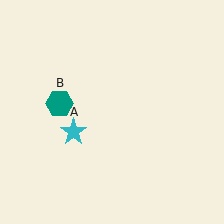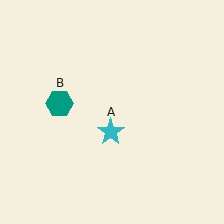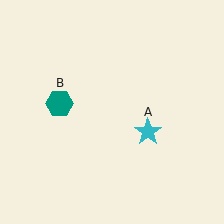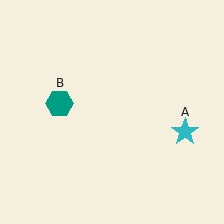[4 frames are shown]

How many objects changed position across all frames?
1 object changed position: cyan star (object A).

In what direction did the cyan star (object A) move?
The cyan star (object A) moved right.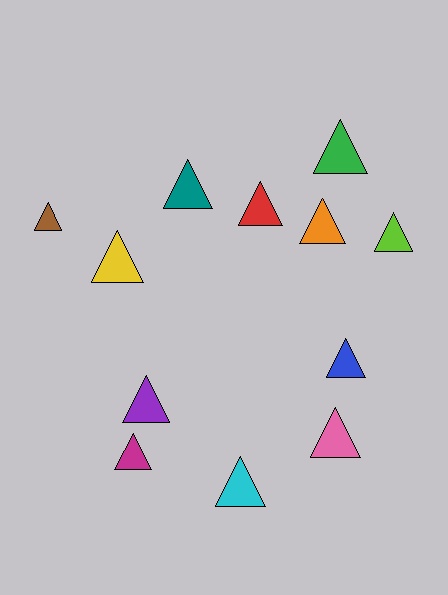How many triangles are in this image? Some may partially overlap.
There are 12 triangles.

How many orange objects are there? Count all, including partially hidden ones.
There is 1 orange object.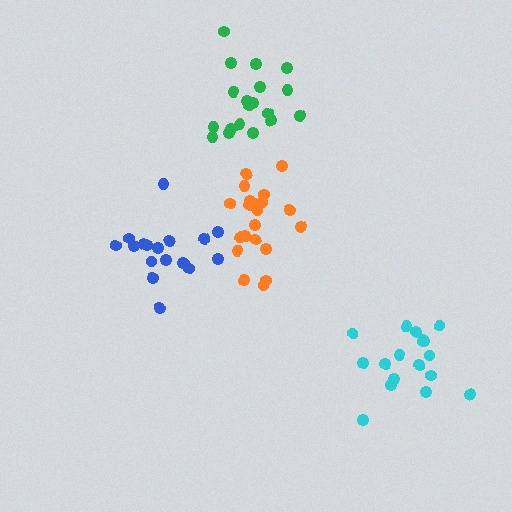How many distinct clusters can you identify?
There are 4 distinct clusters.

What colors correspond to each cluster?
The clusters are colored: blue, orange, green, cyan.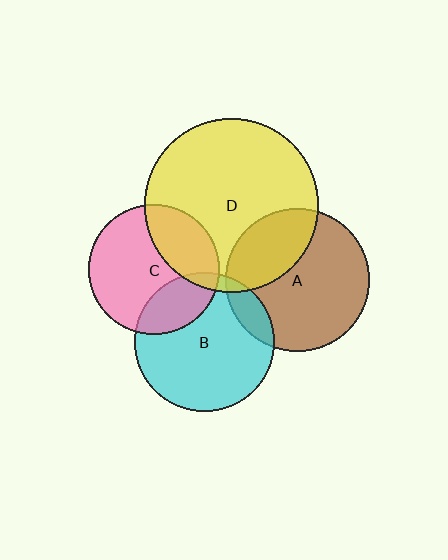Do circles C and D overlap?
Yes.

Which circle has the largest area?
Circle D (yellow).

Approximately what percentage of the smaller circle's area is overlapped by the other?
Approximately 30%.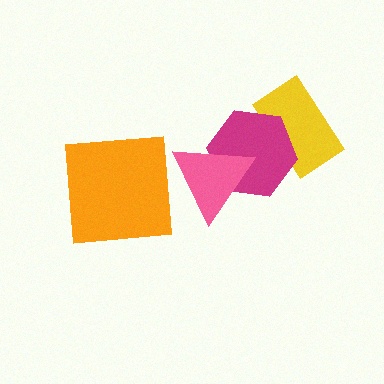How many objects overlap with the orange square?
0 objects overlap with the orange square.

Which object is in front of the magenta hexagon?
The pink triangle is in front of the magenta hexagon.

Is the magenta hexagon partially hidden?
Yes, it is partially covered by another shape.